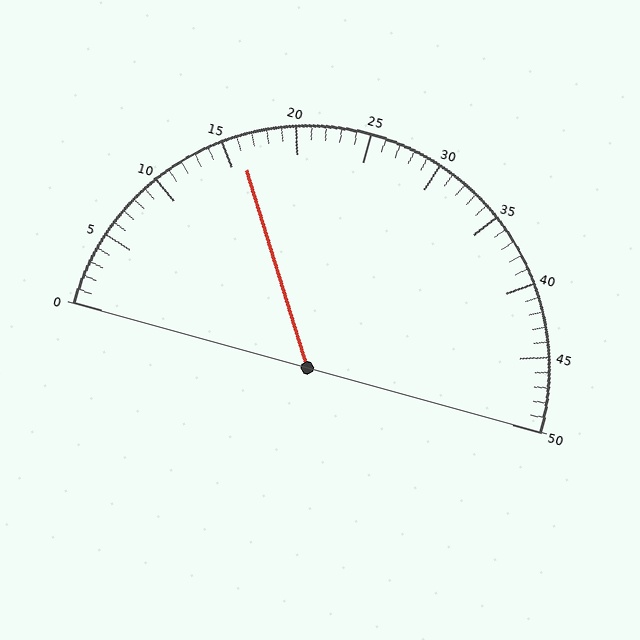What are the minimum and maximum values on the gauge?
The gauge ranges from 0 to 50.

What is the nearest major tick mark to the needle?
The nearest major tick mark is 15.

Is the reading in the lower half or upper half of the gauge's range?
The reading is in the lower half of the range (0 to 50).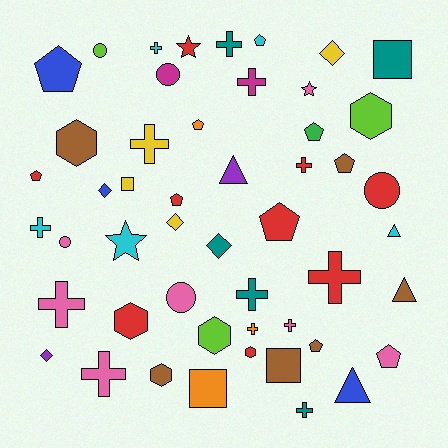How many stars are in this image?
There are 3 stars.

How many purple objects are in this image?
There are 2 purple objects.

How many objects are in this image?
There are 50 objects.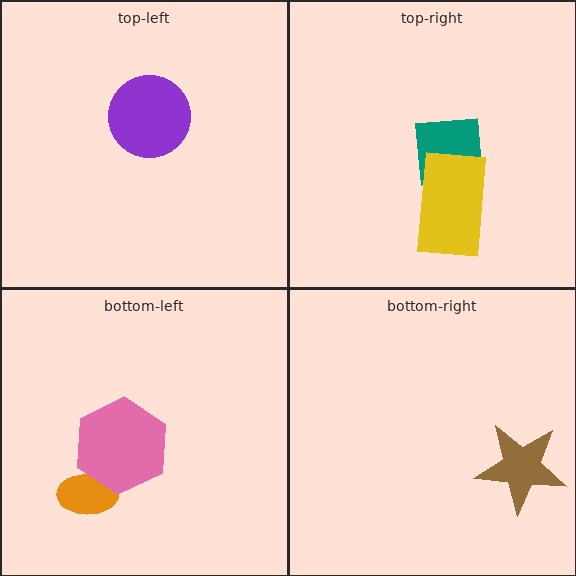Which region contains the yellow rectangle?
The top-right region.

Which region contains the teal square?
The top-right region.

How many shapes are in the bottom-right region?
1.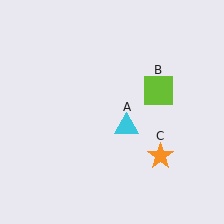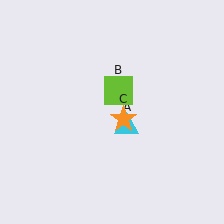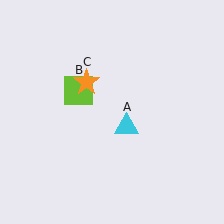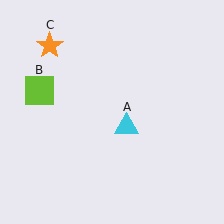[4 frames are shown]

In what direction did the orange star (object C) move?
The orange star (object C) moved up and to the left.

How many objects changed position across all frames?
2 objects changed position: lime square (object B), orange star (object C).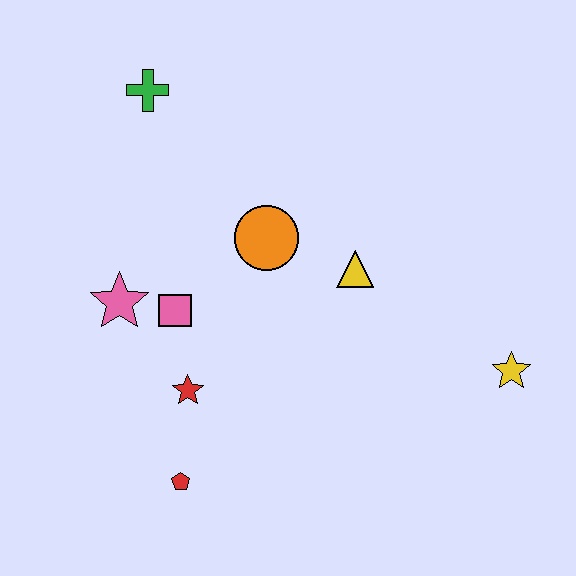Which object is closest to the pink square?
The pink star is closest to the pink square.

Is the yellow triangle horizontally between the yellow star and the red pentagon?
Yes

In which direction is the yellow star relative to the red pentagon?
The yellow star is to the right of the red pentagon.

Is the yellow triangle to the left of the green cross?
No